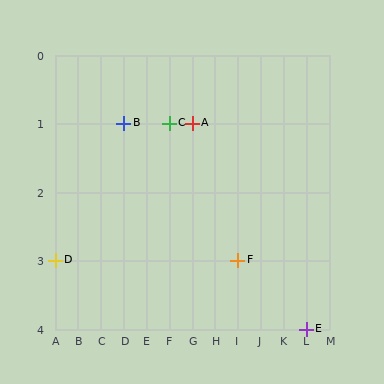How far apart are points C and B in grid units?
Points C and B are 2 columns apart.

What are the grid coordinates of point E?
Point E is at grid coordinates (L, 4).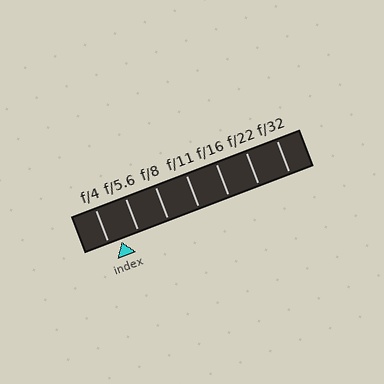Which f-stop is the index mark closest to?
The index mark is closest to f/4.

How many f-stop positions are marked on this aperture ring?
There are 7 f-stop positions marked.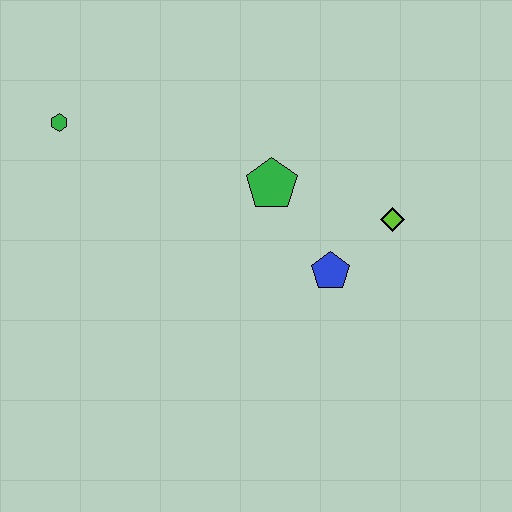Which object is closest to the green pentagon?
The blue pentagon is closest to the green pentagon.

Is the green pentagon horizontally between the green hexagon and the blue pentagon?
Yes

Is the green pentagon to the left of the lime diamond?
Yes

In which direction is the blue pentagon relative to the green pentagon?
The blue pentagon is below the green pentagon.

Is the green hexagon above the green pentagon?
Yes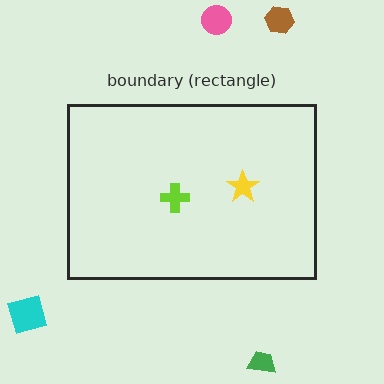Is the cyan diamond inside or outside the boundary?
Outside.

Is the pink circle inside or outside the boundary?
Outside.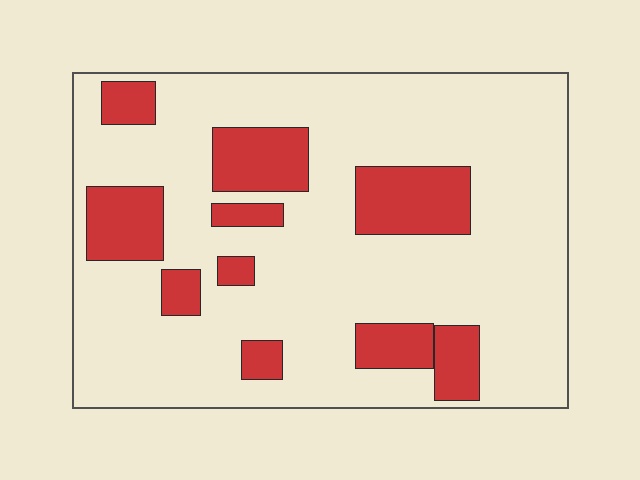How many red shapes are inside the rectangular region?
10.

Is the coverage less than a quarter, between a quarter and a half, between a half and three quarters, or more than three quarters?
Less than a quarter.